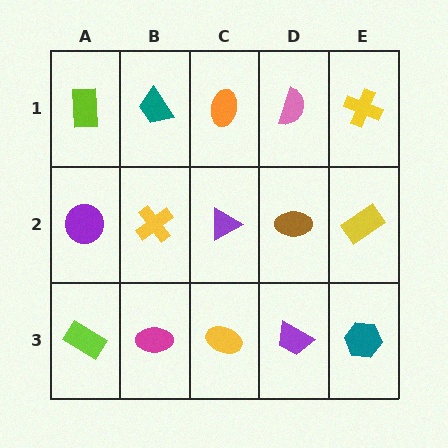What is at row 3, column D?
A purple trapezoid.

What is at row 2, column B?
A yellow cross.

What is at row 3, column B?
A magenta ellipse.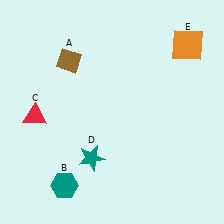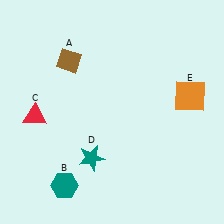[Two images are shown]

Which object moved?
The orange square (E) moved down.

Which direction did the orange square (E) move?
The orange square (E) moved down.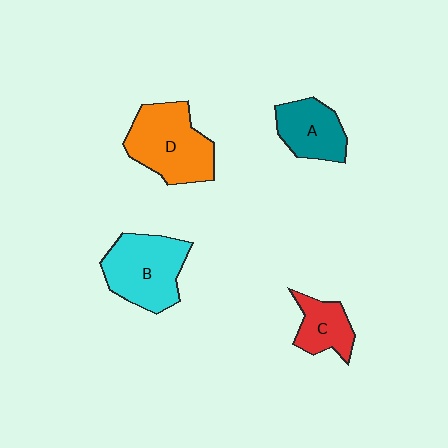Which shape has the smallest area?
Shape C (red).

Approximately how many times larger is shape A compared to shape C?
Approximately 1.2 times.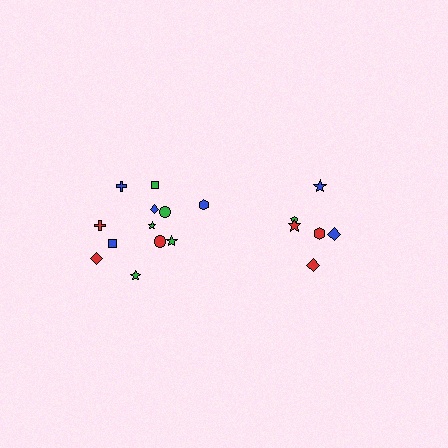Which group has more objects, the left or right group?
The left group.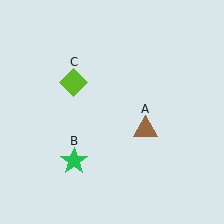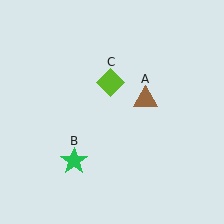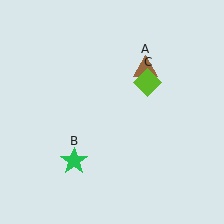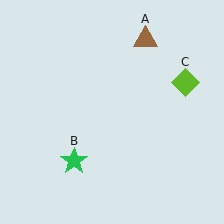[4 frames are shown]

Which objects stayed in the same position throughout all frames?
Green star (object B) remained stationary.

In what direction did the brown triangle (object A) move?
The brown triangle (object A) moved up.